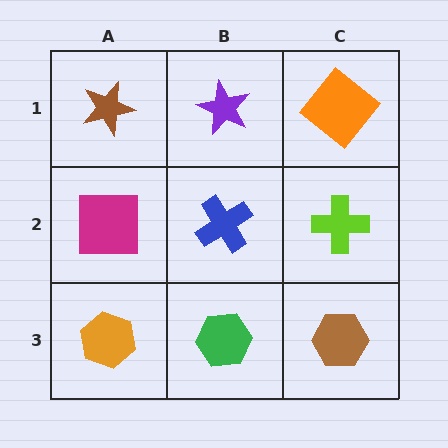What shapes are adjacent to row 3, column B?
A blue cross (row 2, column B), an orange hexagon (row 3, column A), a brown hexagon (row 3, column C).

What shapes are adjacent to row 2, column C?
An orange diamond (row 1, column C), a brown hexagon (row 3, column C), a blue cross (row 2, column B).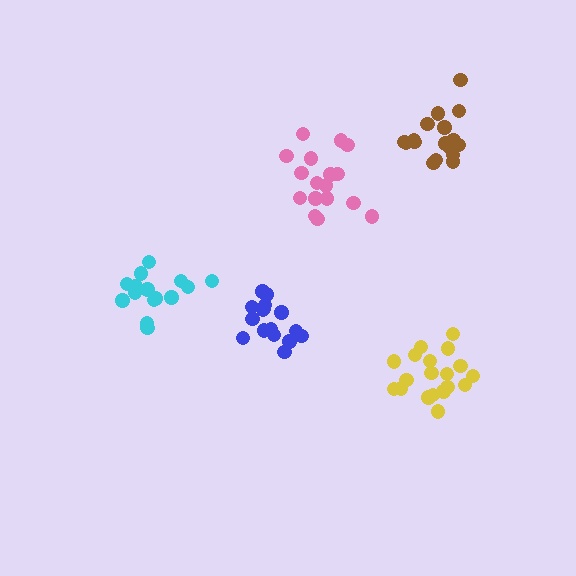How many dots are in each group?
Group 1: 16 dots, Group 2: 17 dots, Group 3: 19 dots, Group 4: 17 dots, Group 5: 15 dots (84 total).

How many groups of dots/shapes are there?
There are 5 groups.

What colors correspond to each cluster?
The clusters are colored: blue, brown, yellow, pink, cyan.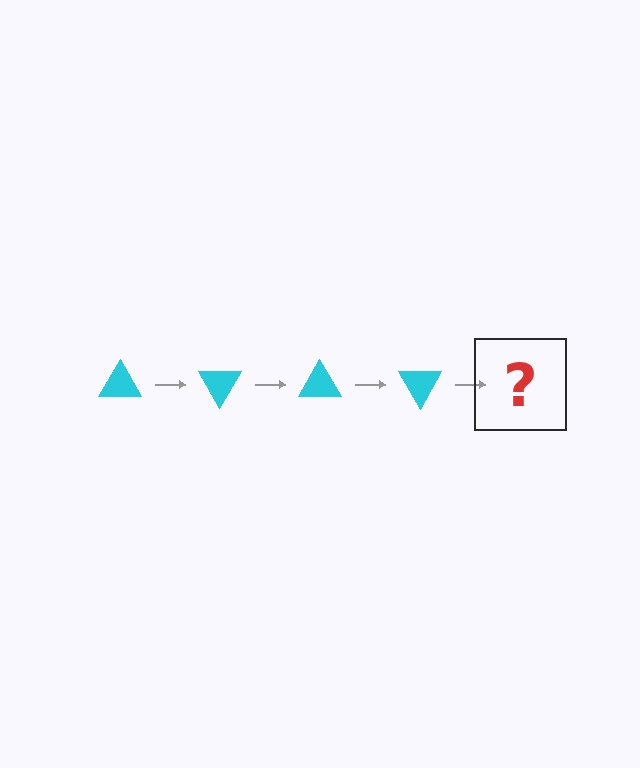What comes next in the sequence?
The next element should be a cyan triangle rotated 240 degrees.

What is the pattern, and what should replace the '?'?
The pattern is that the triangle rotates 60 degrees each step. The '?' should be a cyan triangle rotated 240 degrees.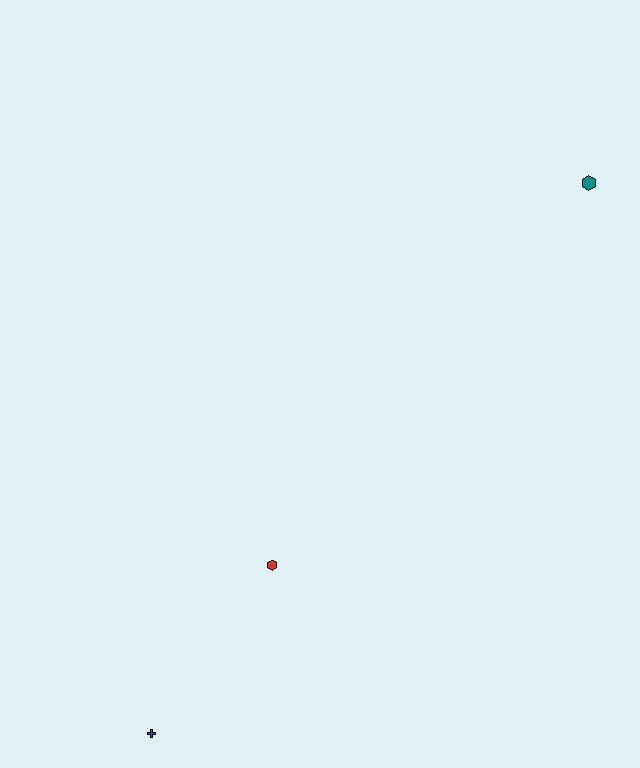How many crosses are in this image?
There is 1 cross.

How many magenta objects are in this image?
There are no magenta objects.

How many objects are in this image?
There are 3 objects.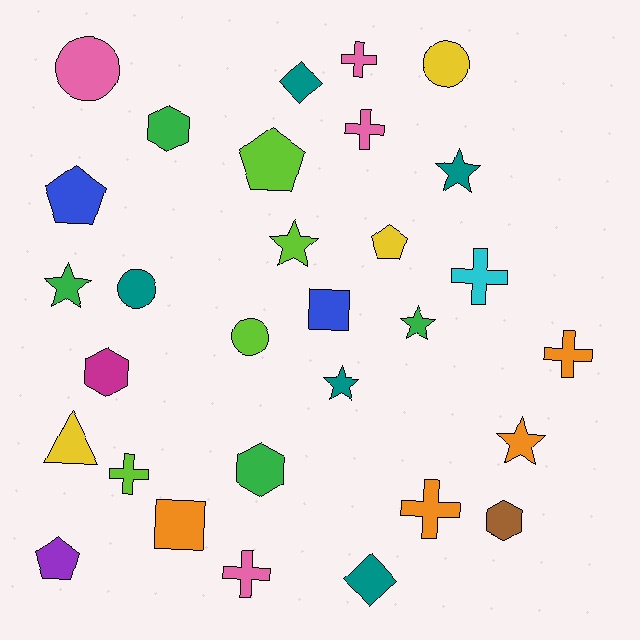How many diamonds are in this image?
There are 2 diamonds.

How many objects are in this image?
There are 30 objects.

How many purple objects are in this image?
There is 1 purple object.